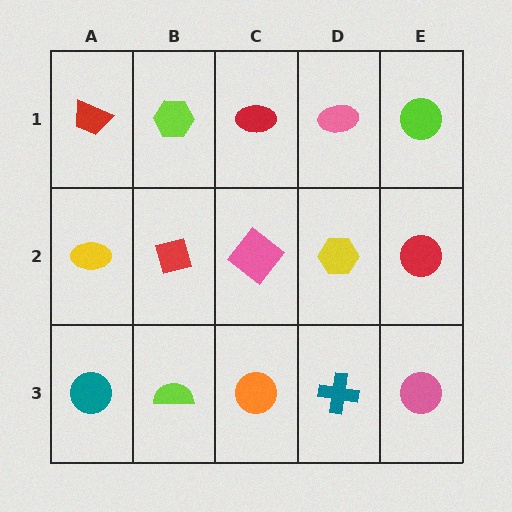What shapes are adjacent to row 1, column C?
A pink diamond (row 2, column C), a lime hexagon (row 1, column B), a pink ellipse (row 1, column D).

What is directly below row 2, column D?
A teal cross.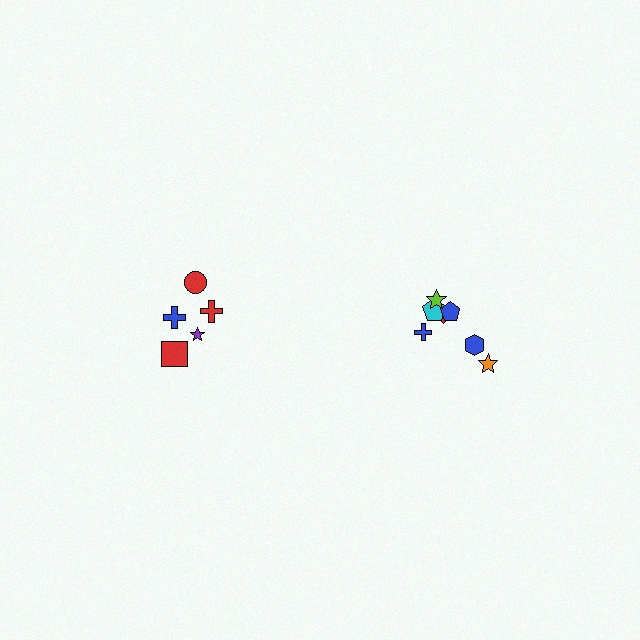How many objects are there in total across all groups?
There are 12 objects.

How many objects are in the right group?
There are 7 objects.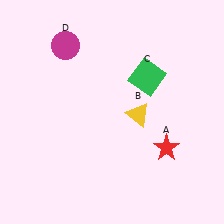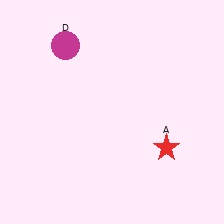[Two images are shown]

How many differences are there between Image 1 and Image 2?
There are 2 differences between the two images.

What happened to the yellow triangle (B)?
The yellow triangle (B) was removed in Image 2. It was in the bottom-right area of Image 1.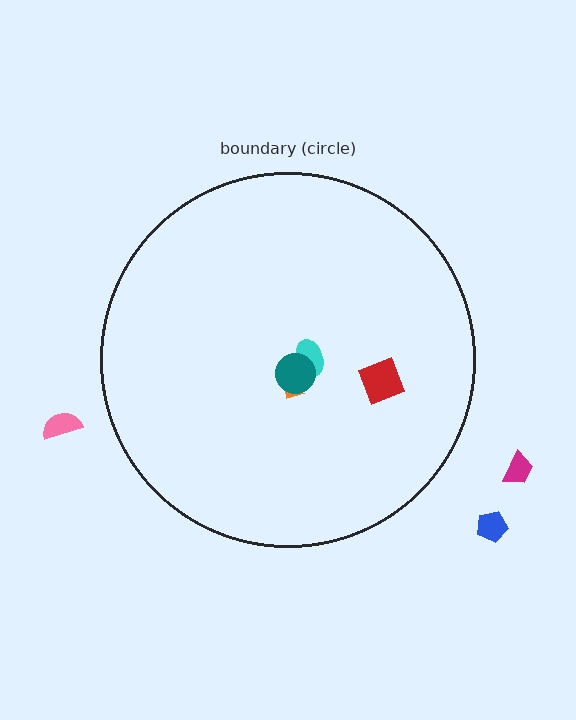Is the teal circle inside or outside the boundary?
Inside.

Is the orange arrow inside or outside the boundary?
Inside.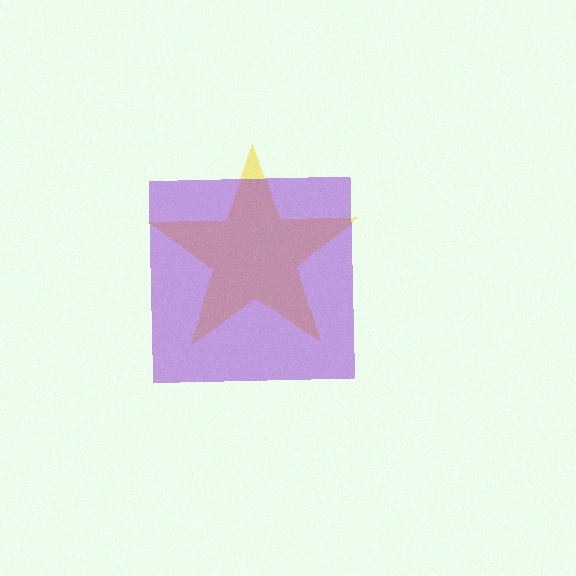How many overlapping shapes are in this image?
There are 2 overlapping shapes in the image.